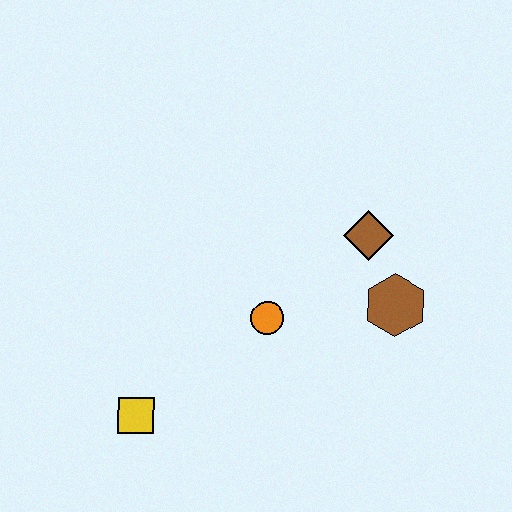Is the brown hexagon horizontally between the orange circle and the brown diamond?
No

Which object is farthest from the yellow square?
The brown diamond is farthest from the yellow square.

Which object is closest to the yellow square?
The orange circle is closest to the yellow square.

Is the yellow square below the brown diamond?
Yes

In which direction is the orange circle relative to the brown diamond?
The orange circle is to the left of the brown diamond.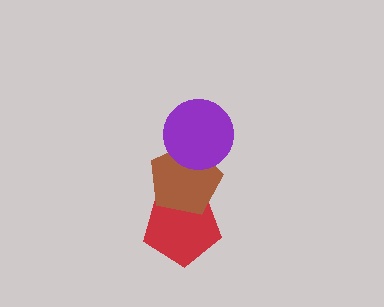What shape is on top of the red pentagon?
The brown pentagon is on top of the red pentagon.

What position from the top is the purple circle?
The purple circle is 1st from the top.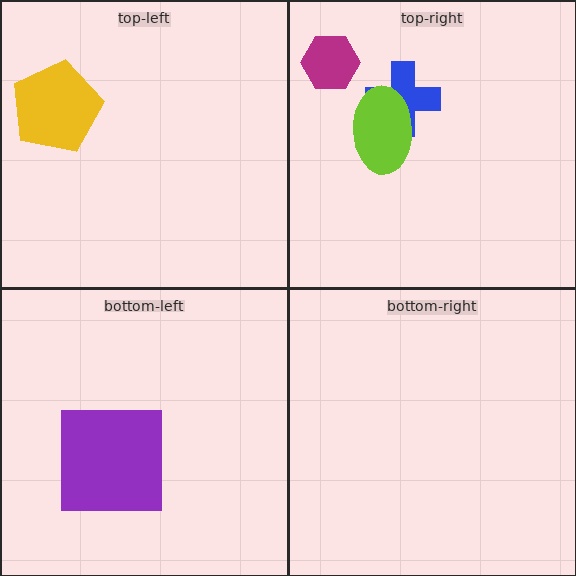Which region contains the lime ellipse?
The top-right region.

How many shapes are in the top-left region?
1.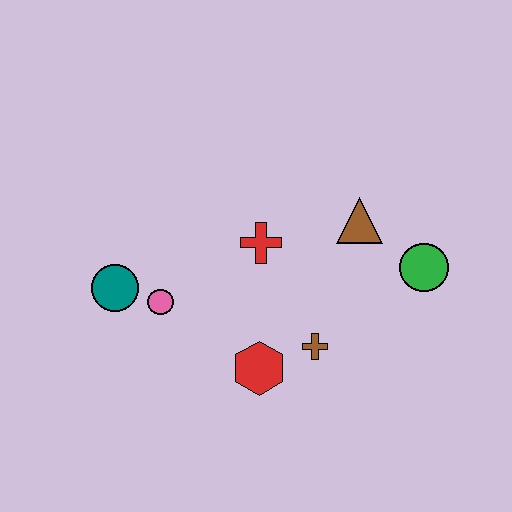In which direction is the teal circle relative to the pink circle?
The teal circle is to the left of the pink circle.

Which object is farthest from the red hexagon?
The green circle is farthest from the red hexagon.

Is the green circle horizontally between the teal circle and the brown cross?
No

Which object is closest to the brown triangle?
The green circle is closest to the brown triangle.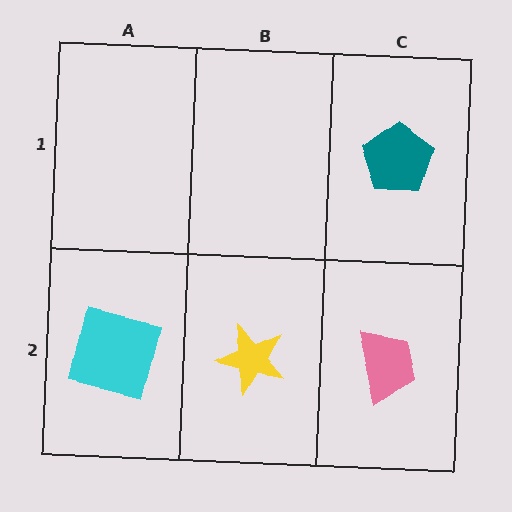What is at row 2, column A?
A cyan square.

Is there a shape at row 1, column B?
No, that cell is empty.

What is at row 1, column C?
A teal pentagon.